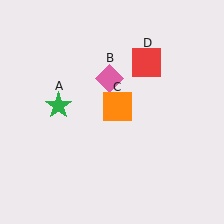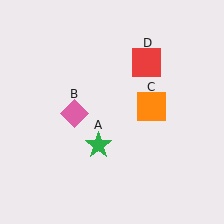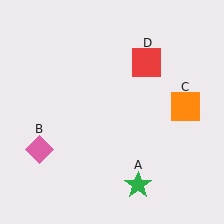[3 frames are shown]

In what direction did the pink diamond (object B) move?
The pink diamond (object B) moved down and to the left.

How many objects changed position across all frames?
3 objects changed position: green star (object A), pink diamond (object B), orange square (object C).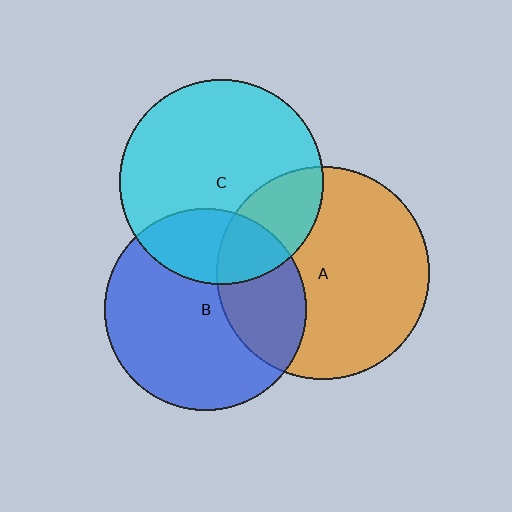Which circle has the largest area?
Circle A (orange).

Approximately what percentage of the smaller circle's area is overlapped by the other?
Approximately 30%.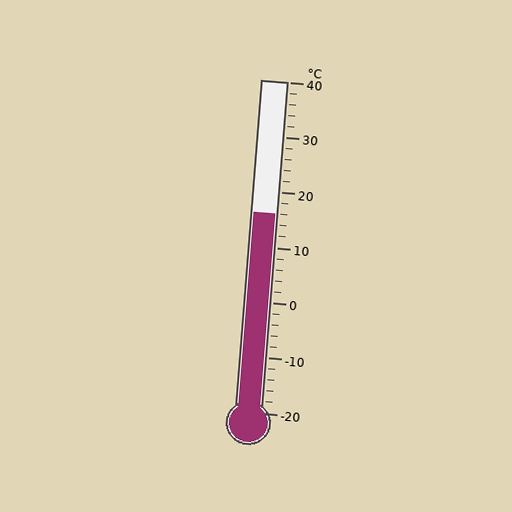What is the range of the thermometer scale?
The thermometer scale ranges from -20°C to 40°C.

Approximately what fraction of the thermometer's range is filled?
The thermometer is filled to approximately 60% of its range.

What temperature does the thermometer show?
The thermometer shows approximately 16°C.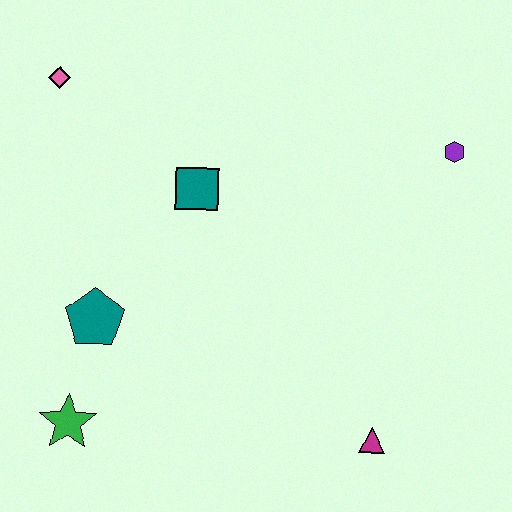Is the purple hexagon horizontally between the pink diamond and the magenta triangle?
No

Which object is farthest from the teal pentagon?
The purple hexagon is farthest from the teal pentagon.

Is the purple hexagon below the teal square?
No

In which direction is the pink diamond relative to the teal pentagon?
The pink diamond is above the teal pentagon.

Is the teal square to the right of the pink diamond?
Yes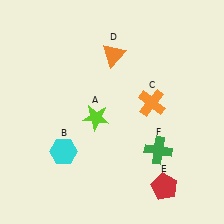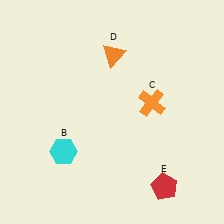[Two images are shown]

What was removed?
The lime star (A), the green cross (F) were removed in Image 2.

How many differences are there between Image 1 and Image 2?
There are 2 differences between the two images.